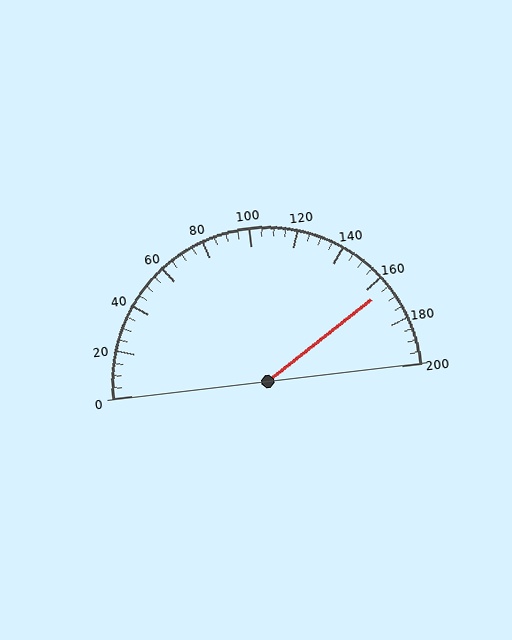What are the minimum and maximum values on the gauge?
The gauge ranges from 0 to 200.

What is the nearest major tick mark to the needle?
The nearest major tick mark is 160.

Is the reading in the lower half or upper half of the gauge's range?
The reading is in the upper half of the range (0 to 200).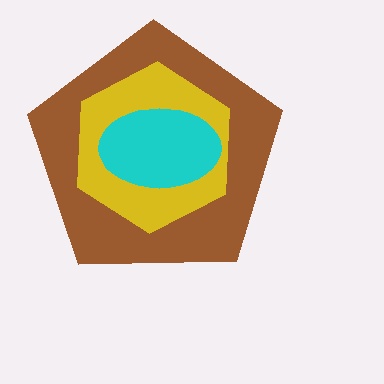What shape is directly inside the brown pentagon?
The yellow hexagon.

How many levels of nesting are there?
3.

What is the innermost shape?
The cyan ellipse.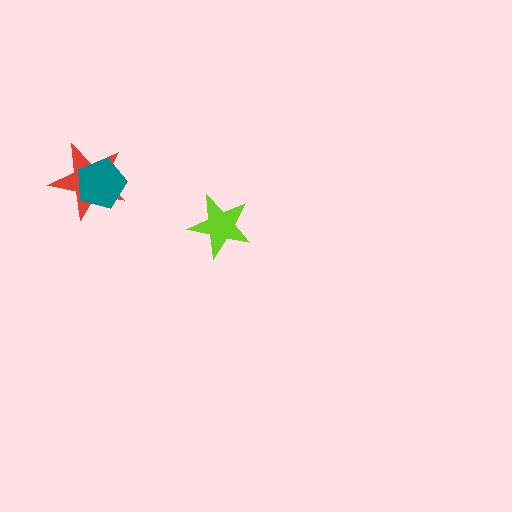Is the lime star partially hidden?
No, no other shape covers it.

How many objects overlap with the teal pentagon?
1 object overlaps with the teal pentagon.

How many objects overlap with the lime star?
0 objects overlap with the lime star.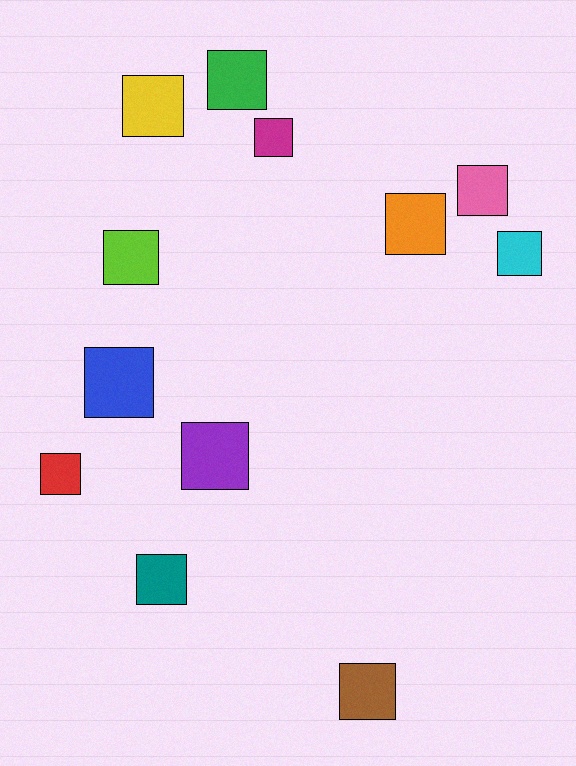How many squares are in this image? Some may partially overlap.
There are 12 squares.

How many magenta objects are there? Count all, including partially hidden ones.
There is 1 magenta object.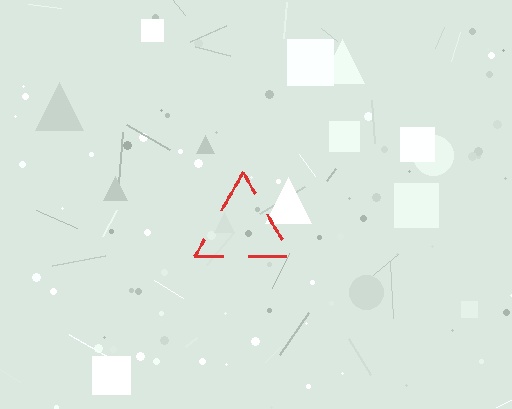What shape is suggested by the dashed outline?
The dashed outline suggests a triangle.